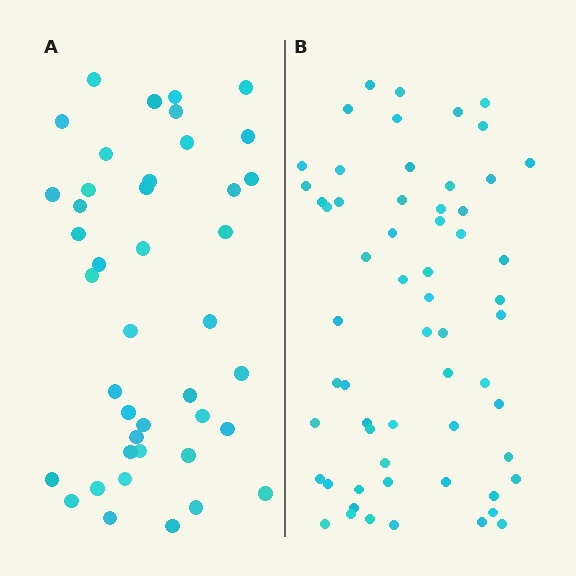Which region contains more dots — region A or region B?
Region B (the right region) has more dots.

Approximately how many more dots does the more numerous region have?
Region B has approximately 20 more dots than region A.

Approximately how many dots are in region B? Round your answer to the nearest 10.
About 60 dots.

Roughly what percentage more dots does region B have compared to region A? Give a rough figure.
About 45% more.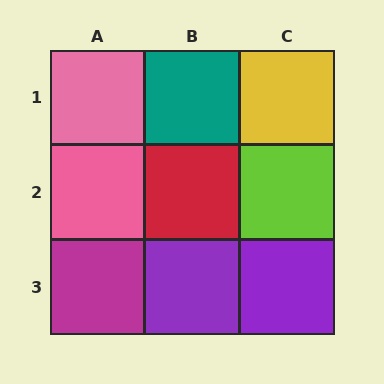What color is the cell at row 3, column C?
Purple.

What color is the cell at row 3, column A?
Magenta.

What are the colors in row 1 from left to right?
Pink, teal, yellow.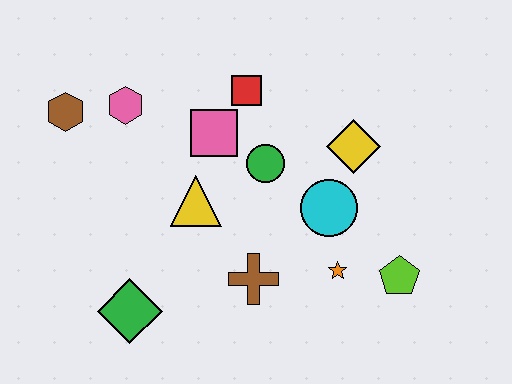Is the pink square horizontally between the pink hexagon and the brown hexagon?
No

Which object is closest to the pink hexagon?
The brown hexagon is closest to the pink hexagon.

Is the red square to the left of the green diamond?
No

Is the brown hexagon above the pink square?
Yes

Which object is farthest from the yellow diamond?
The brown hexagon is farthest from the yellow diamond.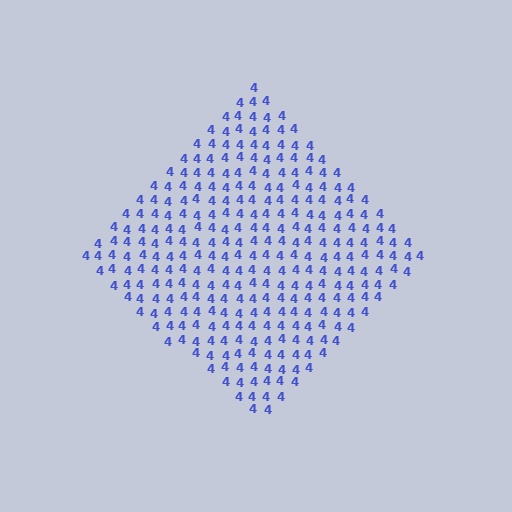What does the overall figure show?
The overall figure shows a diamond.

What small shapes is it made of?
It is made of small digit 4's.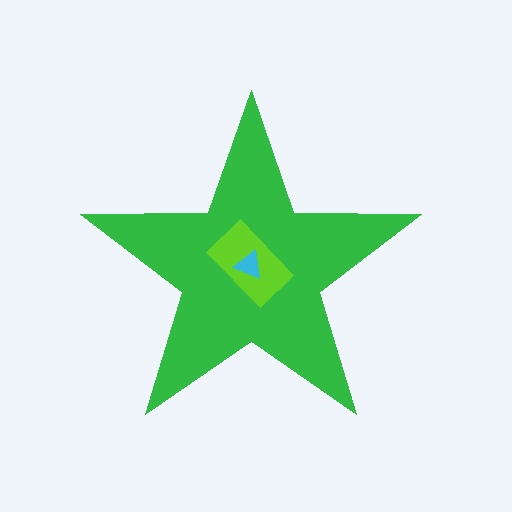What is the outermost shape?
The green star.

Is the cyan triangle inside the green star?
Yes.